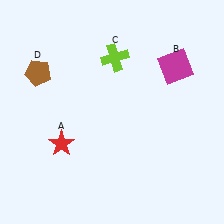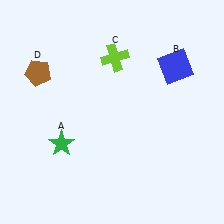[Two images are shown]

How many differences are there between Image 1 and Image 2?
There are 2 differences between the two images.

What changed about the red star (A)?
In Image 1, A is red. In Image 2, it changed to green.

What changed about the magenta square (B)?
In Image 1, B is magenta. In Image 2, it changed to blue.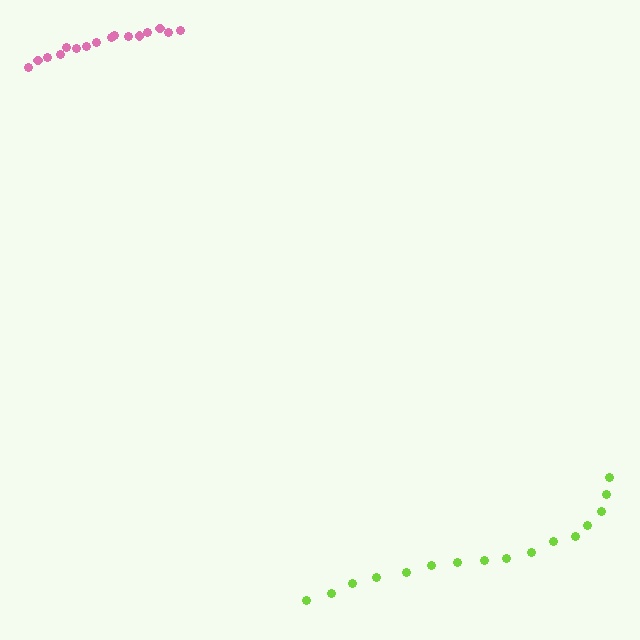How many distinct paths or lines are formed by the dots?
There are 2 distinct paths.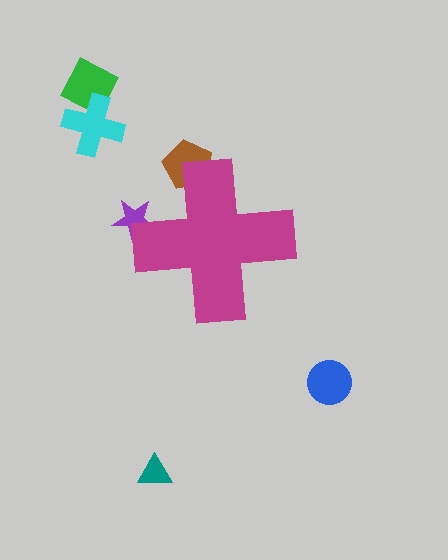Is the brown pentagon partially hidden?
Yes, the brown pentagon is partially hidden behind the magenta cross.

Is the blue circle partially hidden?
No, the blue circle is fully visible.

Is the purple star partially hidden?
Yes, the purple star is partially hidden behind the magenta cross.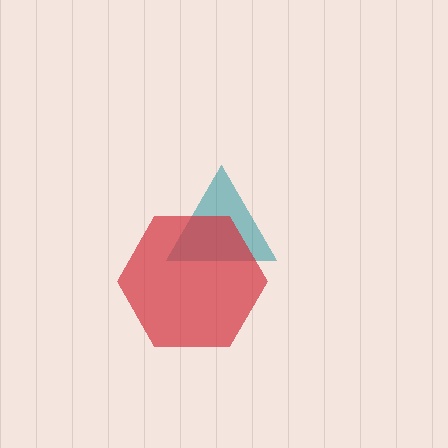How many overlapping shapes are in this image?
There are 2 overlapping shapes in the image.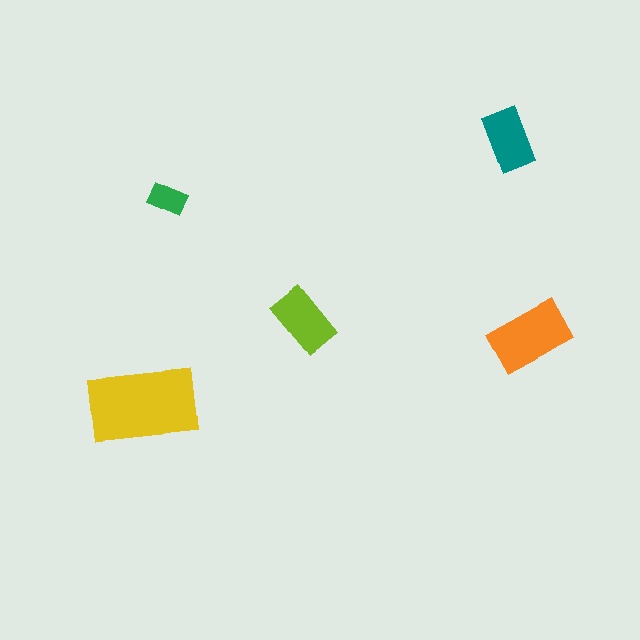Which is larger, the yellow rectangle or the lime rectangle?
The yellow one.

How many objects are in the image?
There are 5 objects in the image.